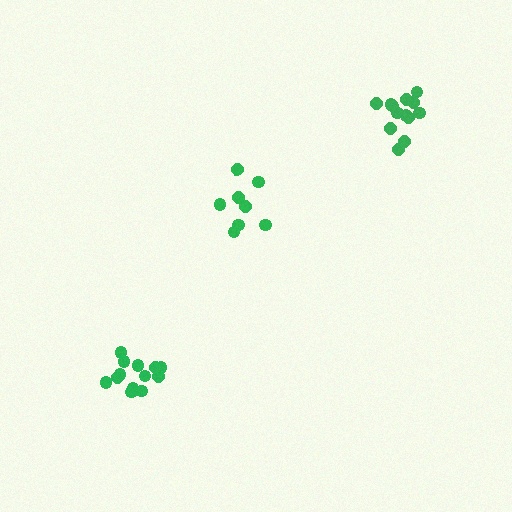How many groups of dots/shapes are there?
There are 3 groups.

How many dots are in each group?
Group 1: 13 dots, Group 2: 8 dots, Group 3: 13 dots (34 total).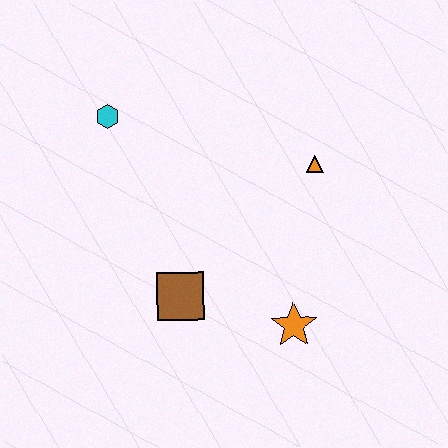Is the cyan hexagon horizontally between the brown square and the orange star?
No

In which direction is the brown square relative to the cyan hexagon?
The brown square is below the cyan hexagon.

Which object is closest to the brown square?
The orange star is closest to the brown square.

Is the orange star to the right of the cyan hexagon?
Yes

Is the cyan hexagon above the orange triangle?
Yes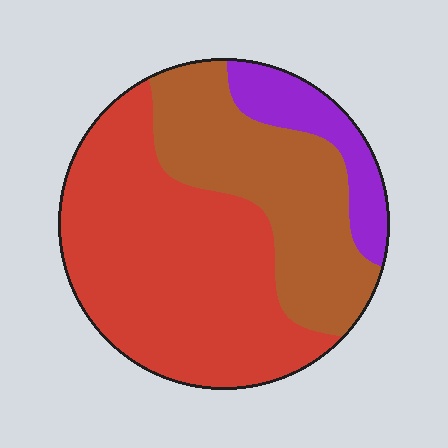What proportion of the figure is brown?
Brown takes up between a third and a half of the figure.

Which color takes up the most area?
Red, at roughly 55%.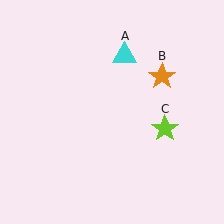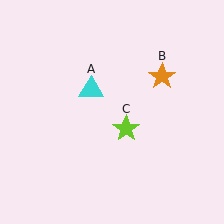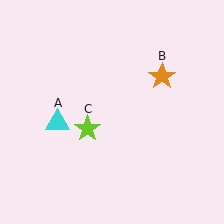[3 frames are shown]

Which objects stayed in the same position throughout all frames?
Orange star (object B) remained stationary.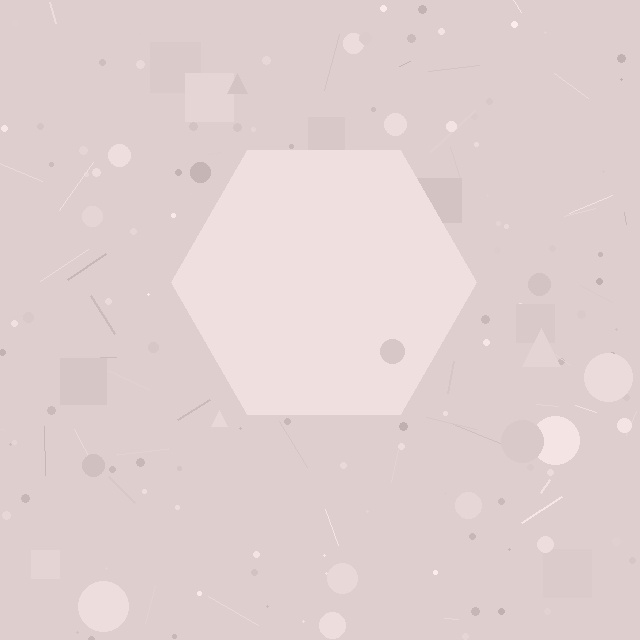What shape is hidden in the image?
A hexagon is hidden in the image.